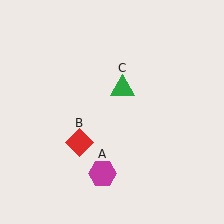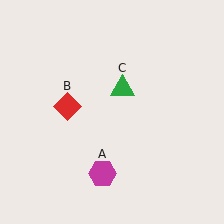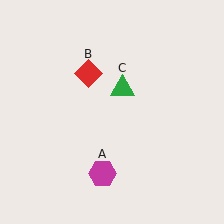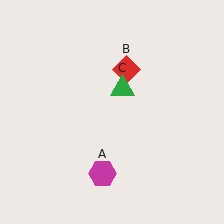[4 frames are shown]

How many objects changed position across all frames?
1 object changed position: red diamond (object B).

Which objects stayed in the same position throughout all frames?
Magenta hexagon (object A) and green triangle (object C) remained stationary.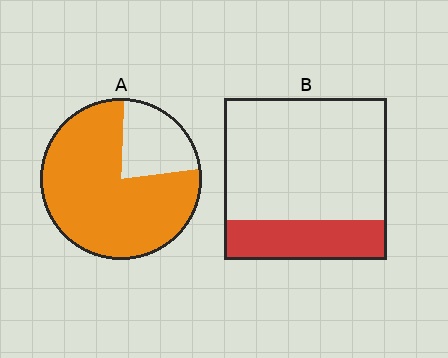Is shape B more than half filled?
No.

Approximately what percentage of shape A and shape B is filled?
A is approximately 80% and B is approximately 25%.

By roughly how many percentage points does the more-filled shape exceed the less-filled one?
By roughly 55 percentage points (A over B).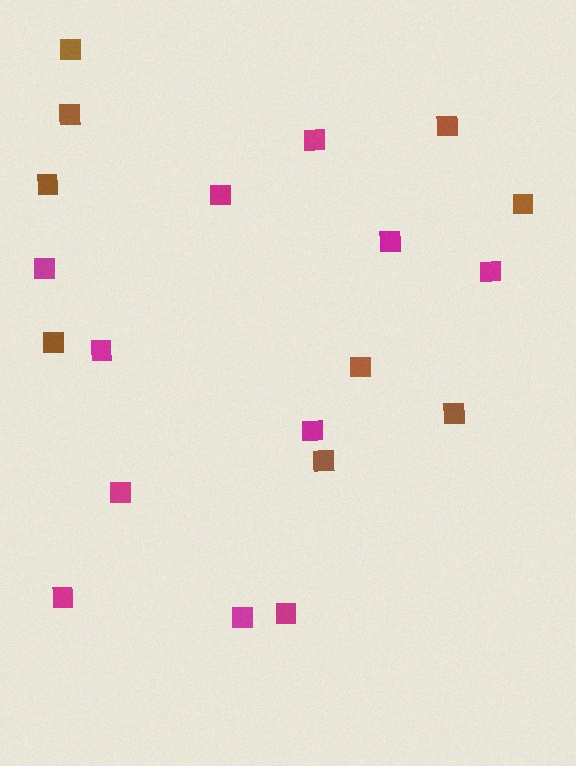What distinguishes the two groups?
There are 2 groups: one group of magenta squares (11) and one group of brown squares (9).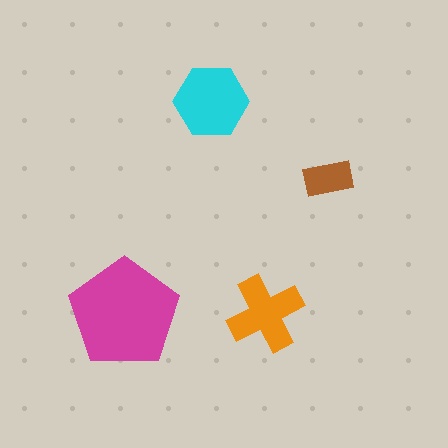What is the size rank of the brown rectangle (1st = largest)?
4th.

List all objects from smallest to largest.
The brown rectangle, the orange cross, the cyan hexagon, the magenta pentagon.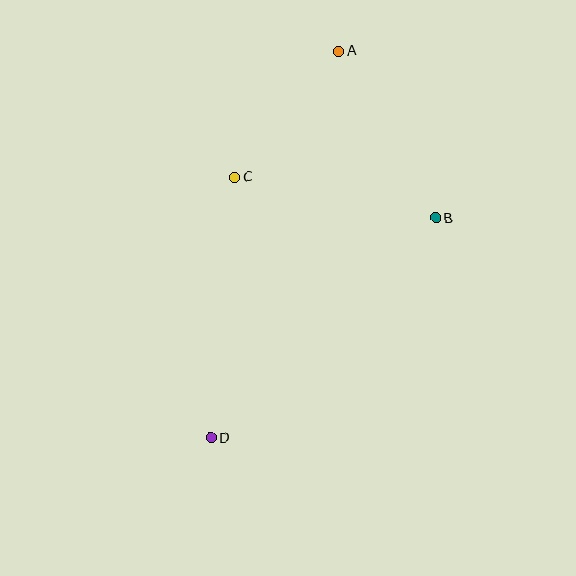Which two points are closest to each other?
Points A and C are closest to each other.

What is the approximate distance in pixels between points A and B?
The distance between A and B is approximately 193 pixels.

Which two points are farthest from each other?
Points A and D are farthest from each other.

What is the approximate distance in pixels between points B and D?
The distance between B and D is approximately 314 pixels.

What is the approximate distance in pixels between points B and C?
The distance between B and C is approximately 205 pixels.